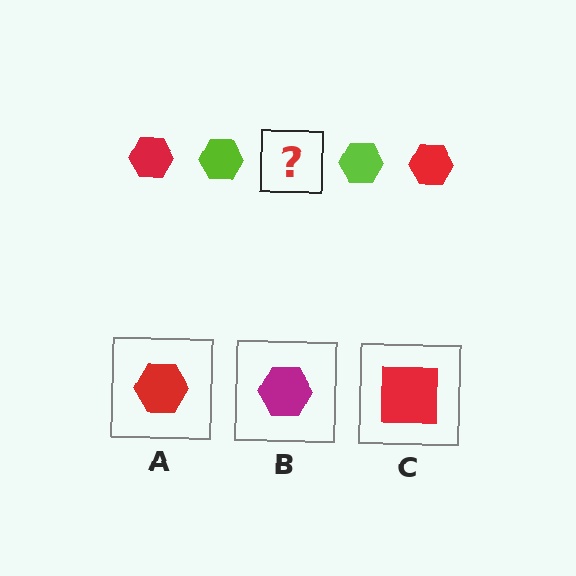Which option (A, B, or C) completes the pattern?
A.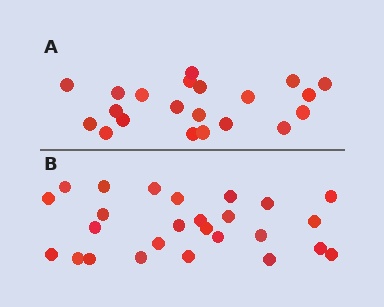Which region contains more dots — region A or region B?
Region B (the bottom region) has more dots.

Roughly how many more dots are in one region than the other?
Region B has about 5 more dots than region A.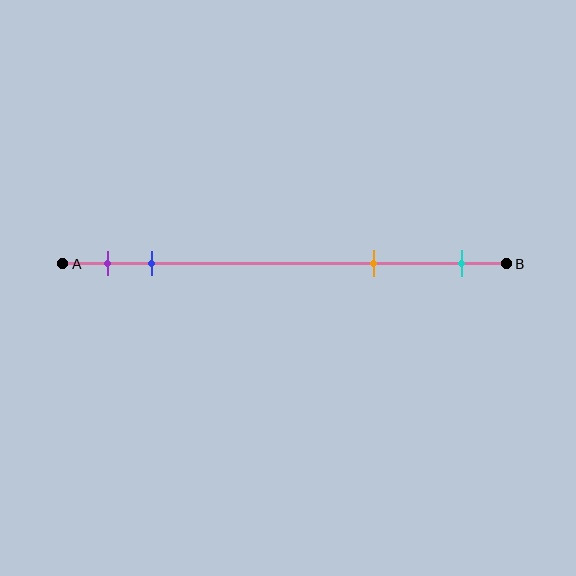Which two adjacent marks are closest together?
The purple and blue marks are the closest adjacent pair.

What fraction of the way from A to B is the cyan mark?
The cyan mark is approximately 90% (0.9) of the way from A to B.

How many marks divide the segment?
There are 4 marks dividing the segment.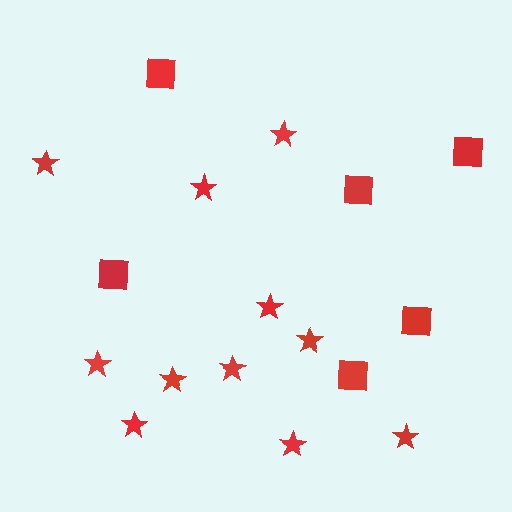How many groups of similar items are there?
There are 2 groups: one group of squares (6) and one group of stars (11).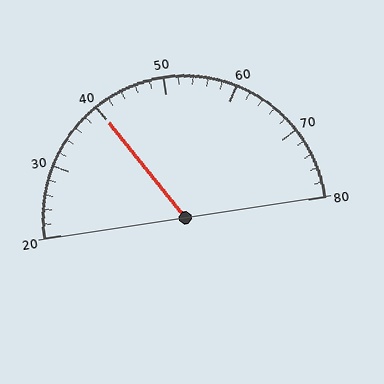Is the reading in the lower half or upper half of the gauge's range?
The reading is in the lower half of the range (20 to 80).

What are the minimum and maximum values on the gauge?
The gauge ranges from 20 to 80.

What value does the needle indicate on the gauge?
The needle indicates approximately 40.